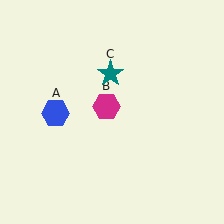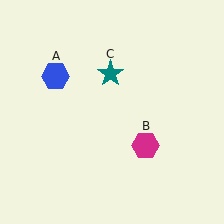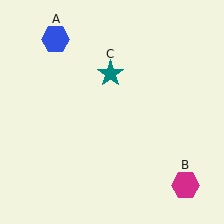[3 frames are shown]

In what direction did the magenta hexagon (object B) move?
The magenta hexagon (object B) moved down and to the right.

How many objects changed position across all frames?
2 objects changed position: blue hexagon (object A), magenta hexagon (object B).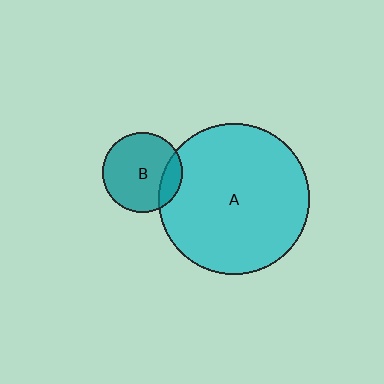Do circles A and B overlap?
Yes.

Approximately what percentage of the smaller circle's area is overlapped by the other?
Approximately 15%.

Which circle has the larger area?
Circle A (cyan).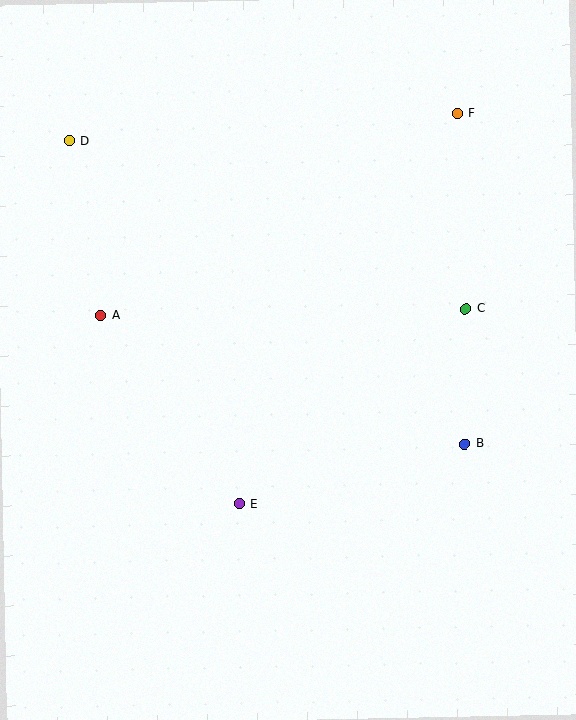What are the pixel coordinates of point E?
Point E is at (239, 504).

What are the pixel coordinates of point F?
Point F is at (458, 114).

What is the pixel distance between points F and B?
The distance between F and B is 330 pixels.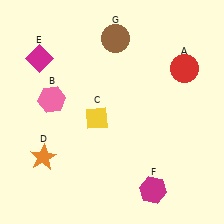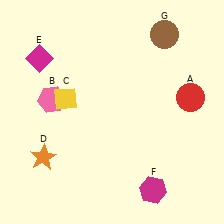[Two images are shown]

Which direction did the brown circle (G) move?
The brown circle (G) moved right.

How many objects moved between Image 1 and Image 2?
3 objects moved between the two images.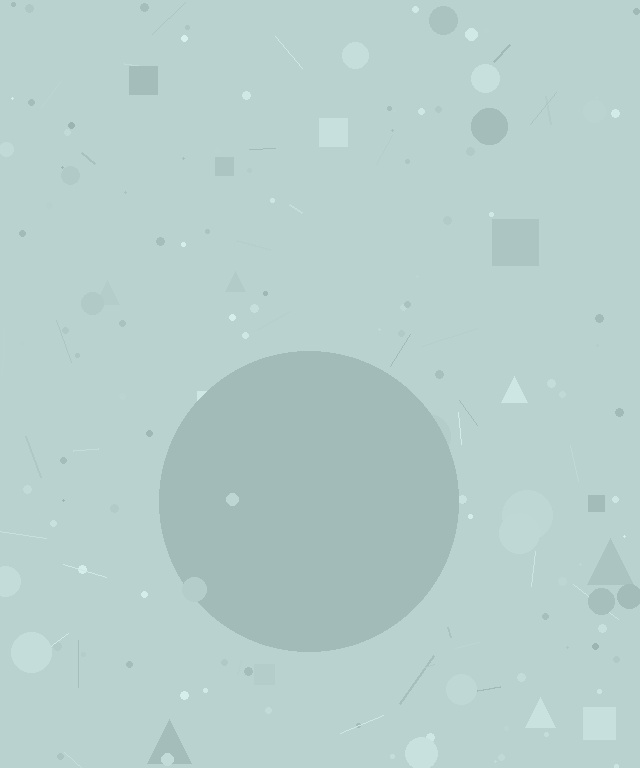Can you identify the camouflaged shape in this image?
The camouflaged shape is a circle.